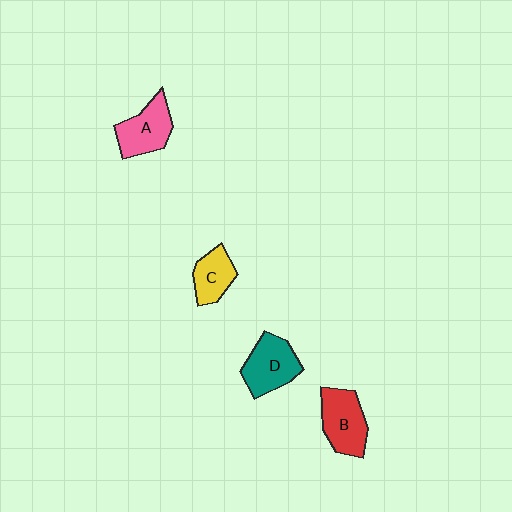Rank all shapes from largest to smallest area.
From largest to smallest: B (red), D (teal), A (pink), C (yellow).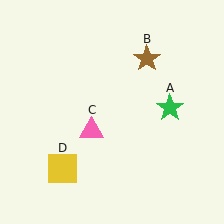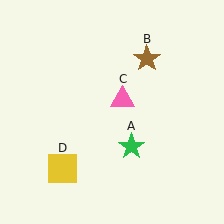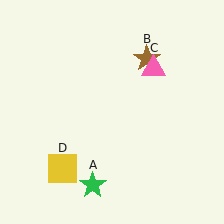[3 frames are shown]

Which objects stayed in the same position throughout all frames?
Brown star (object B) and yellow square (object D) remained stationary.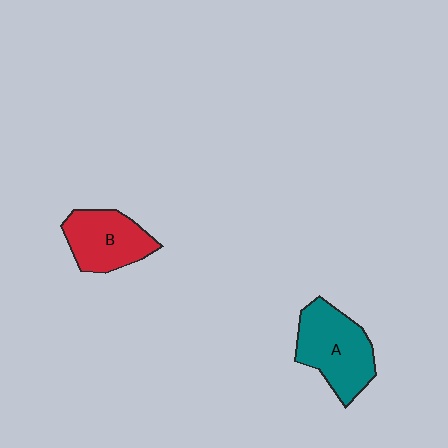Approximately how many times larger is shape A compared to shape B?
Approximately 1.2 times.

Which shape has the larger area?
Shape A (teal).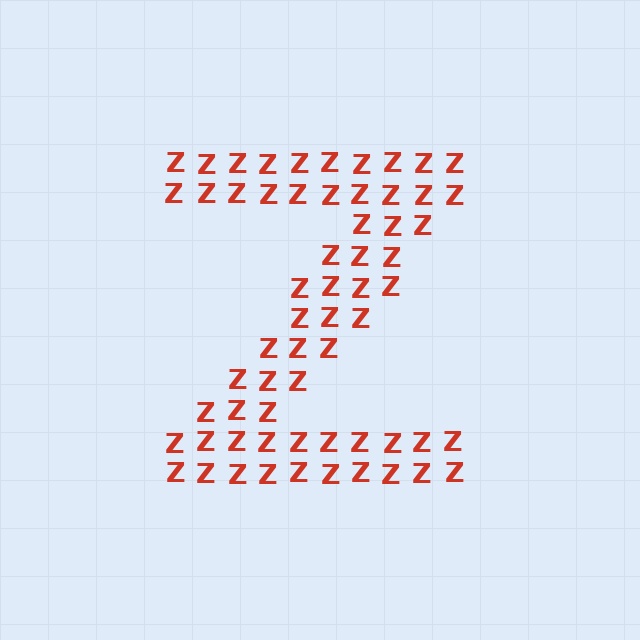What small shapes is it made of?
It is made of small letter Z's.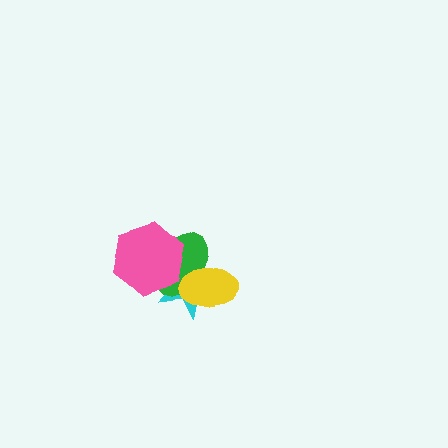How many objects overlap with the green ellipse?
3 objects overlap with the green ellipse.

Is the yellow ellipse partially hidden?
No, no other shape covers it.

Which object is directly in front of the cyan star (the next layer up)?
The green ellipse is directly in front of the cyan star.